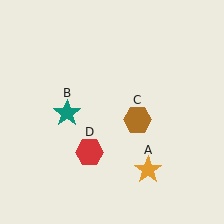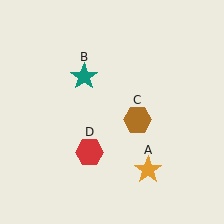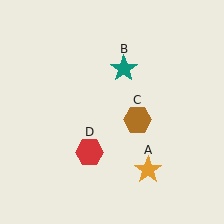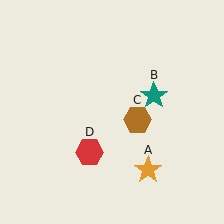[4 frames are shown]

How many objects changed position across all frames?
1 object changed position: teal star (object B).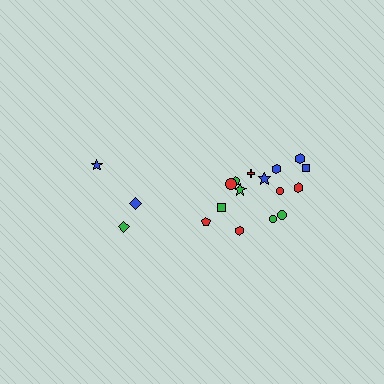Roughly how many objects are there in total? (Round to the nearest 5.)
Roughly 20 objects in total.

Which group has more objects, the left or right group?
The right group.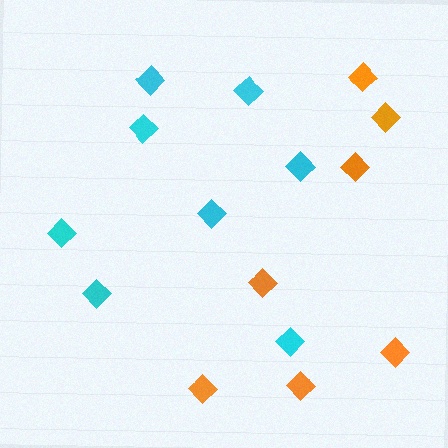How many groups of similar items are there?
There are 2 groups: one group of orange diamonds (7) and one group of cyan diamonds (8).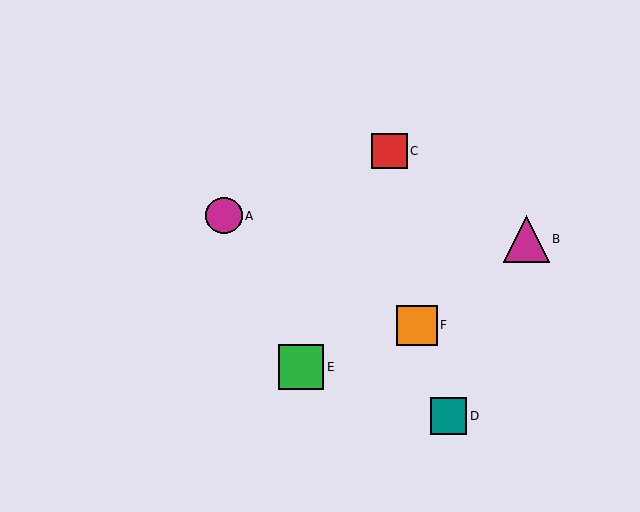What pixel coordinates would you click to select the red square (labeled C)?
Click at (389, 151) to select the red square C.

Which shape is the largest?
The magenta triangle (labeled B) is the largest.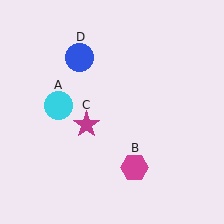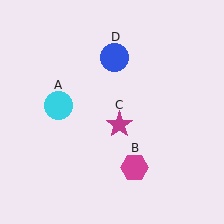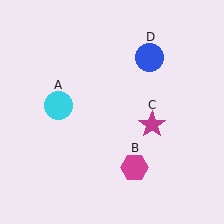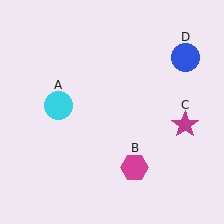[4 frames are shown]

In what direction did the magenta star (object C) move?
The magenta star (object C) moved right.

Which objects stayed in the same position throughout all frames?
Cyan circle (object A) and magenta hexagon (object B) remained stationary.